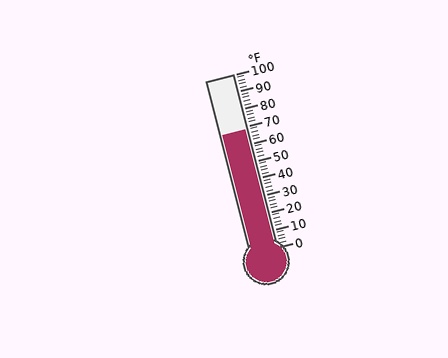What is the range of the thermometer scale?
The thermometer scale ranges from 0°F to 100°F.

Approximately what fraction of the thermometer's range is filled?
The thermometer is filled to approximately 70% of its range.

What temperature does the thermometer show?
The thermometer shows approximately 68°F.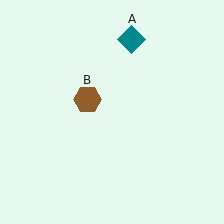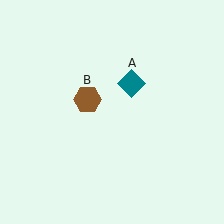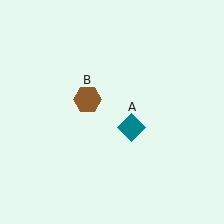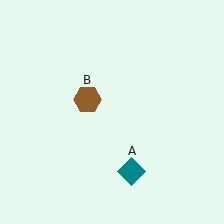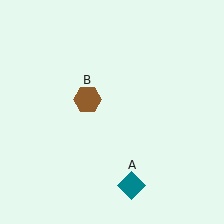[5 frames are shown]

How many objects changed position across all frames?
1 object changed position: teal diamond (object A).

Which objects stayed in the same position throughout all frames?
Brown hexagon (object B) remained stationary.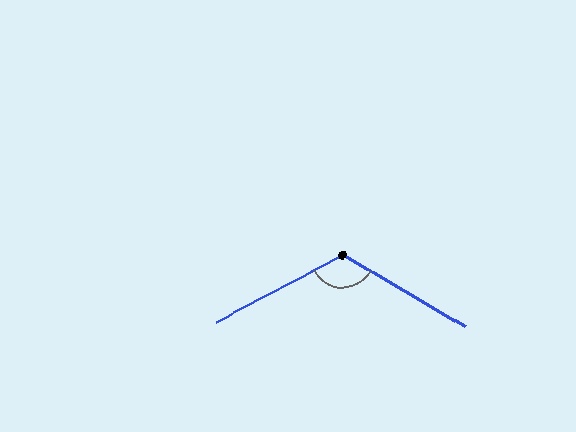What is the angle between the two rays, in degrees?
Approximately 122 degrees.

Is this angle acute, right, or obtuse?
It is obtuse.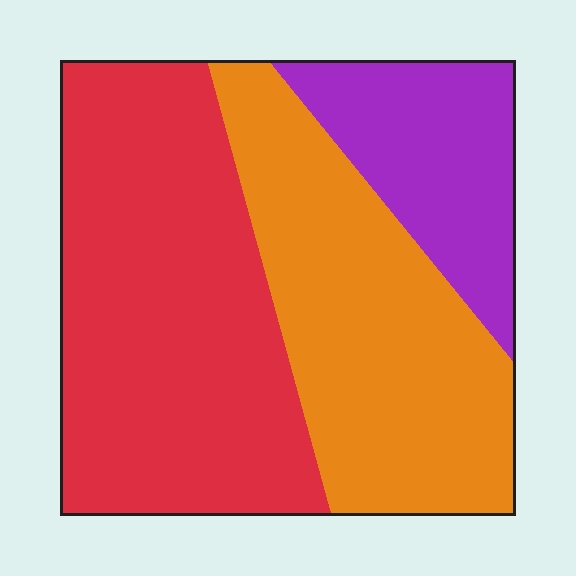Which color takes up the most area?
Red, at roughly 45%.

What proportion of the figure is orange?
Orange takes up between a quarter and a half of the figure.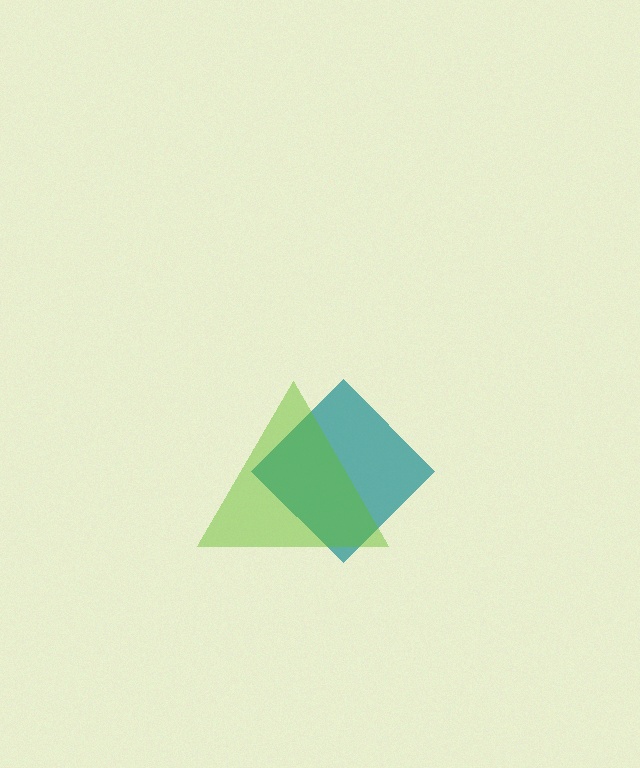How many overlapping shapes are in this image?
There are 2 overlapping shapes in the image.